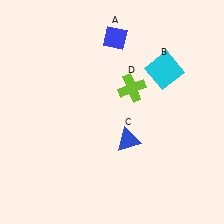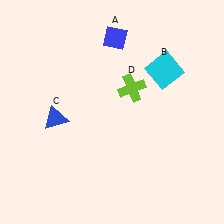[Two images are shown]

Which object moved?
The blue triangle (C) moved left.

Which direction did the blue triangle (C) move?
The blue triangle (C) moved left.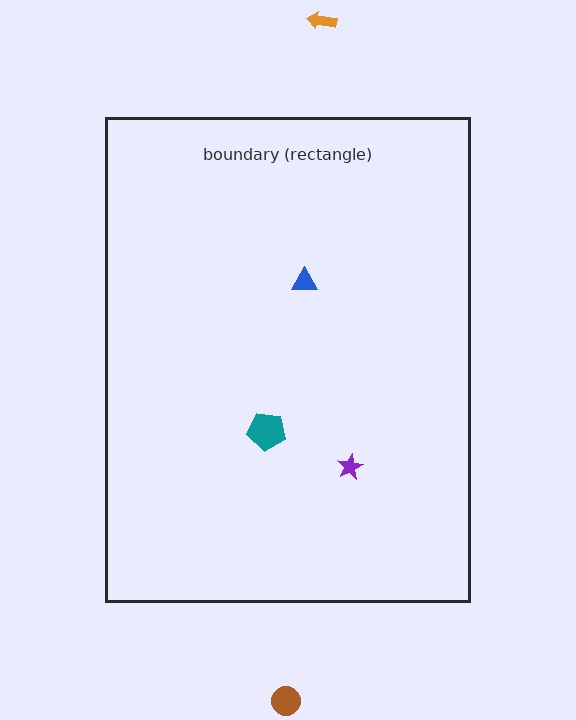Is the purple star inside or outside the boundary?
Inside.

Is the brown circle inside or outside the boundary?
Outside.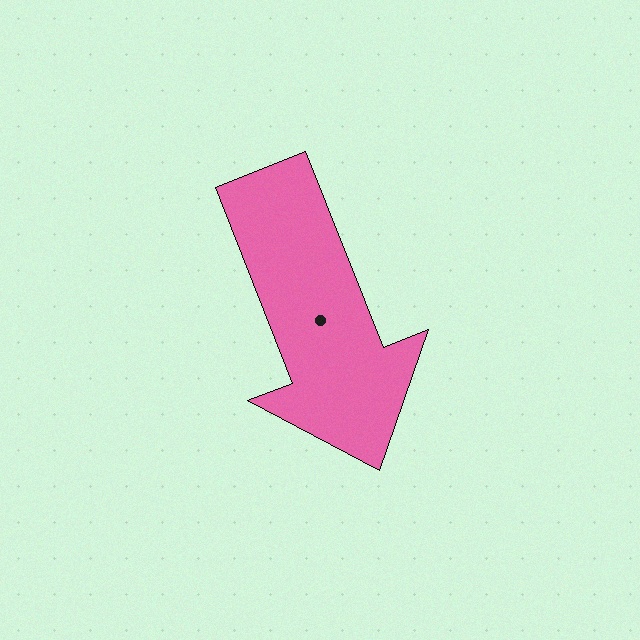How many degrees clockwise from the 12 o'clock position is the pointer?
Approximately 158 degrees.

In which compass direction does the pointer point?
South.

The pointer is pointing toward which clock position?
Roughly 5 o'clock.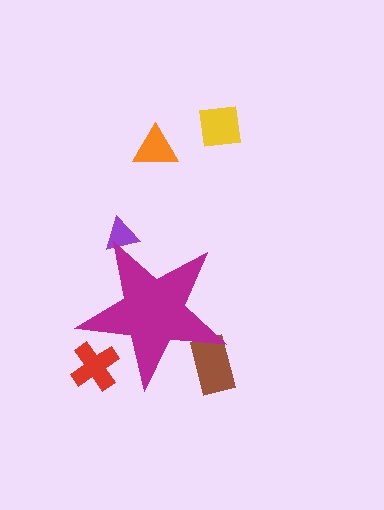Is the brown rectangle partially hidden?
Yes, the brown rectangle is partially hidden behind the magenta star.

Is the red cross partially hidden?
Yes, the red cross is partially hidden behind the magenta star.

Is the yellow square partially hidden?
No, the yellow square is fully visible.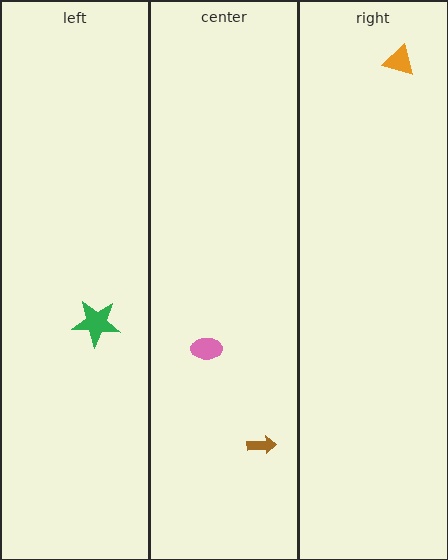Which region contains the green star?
The left region.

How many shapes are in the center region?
2.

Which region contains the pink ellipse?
The center region.